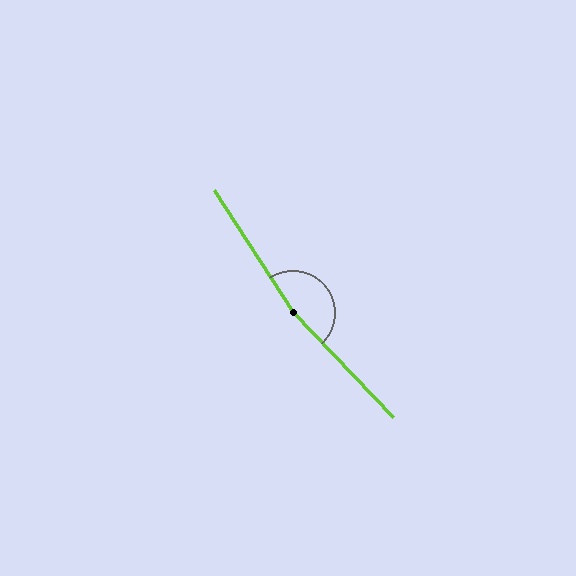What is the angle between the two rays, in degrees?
Approximately 169 degrees.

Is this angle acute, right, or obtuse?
It is obtuse.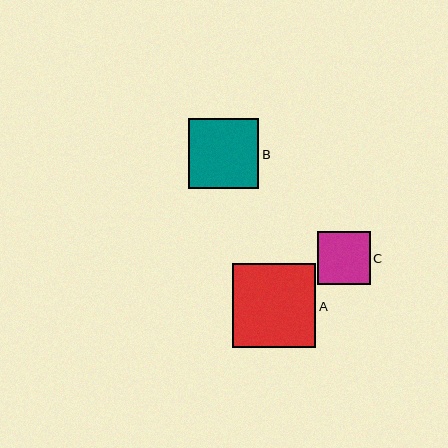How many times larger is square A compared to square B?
Square A is approximately 1.2 times the size of square B.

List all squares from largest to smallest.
From largest to smallest: A, B, C.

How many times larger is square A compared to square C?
Square A is approximately 1.6 times the size of square C.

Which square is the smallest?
Square C is the smallest with a size of approximately 53 pixels.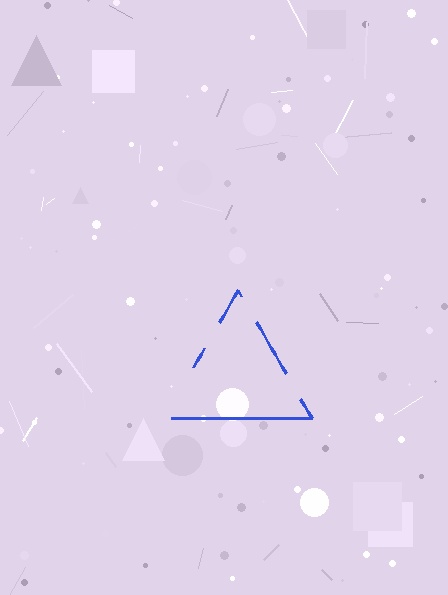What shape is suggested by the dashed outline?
The dashed outline suggests a triangle.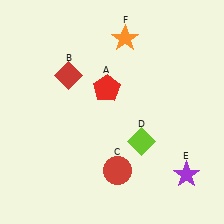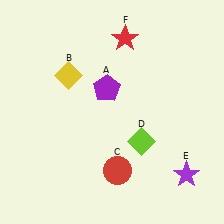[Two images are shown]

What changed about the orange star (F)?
In Image 1, F is orange. In Image 2, it changed to red.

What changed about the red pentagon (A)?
In Image 1, A is red. In Image 2, it changed to purple.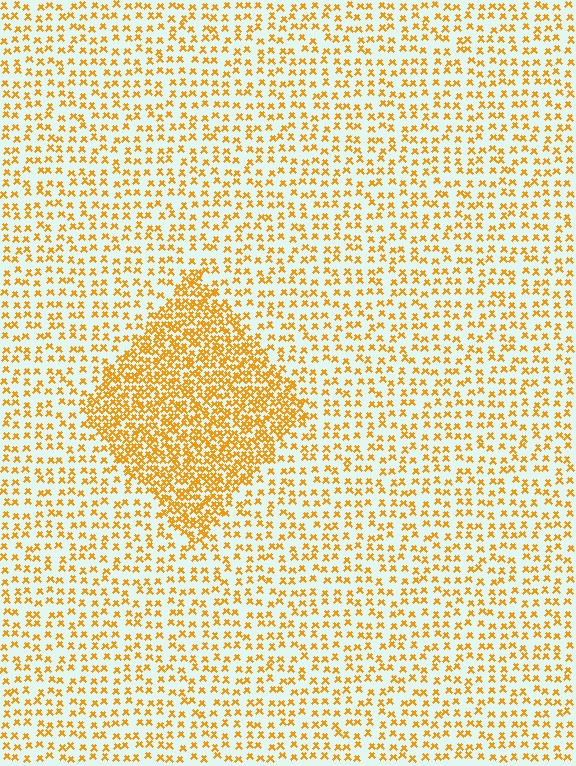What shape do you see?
I see a diamond.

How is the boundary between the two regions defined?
The boundary is defined by a change in element density (approximately 2.3x ratio). All elements are the same color, size, and shape.